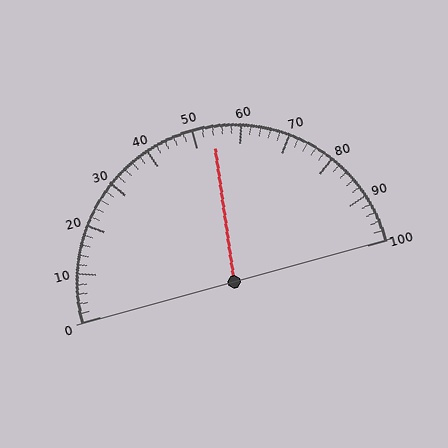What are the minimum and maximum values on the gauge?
The gauge ranges from 0 to 100.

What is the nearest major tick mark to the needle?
The nearest major tick mark is 50.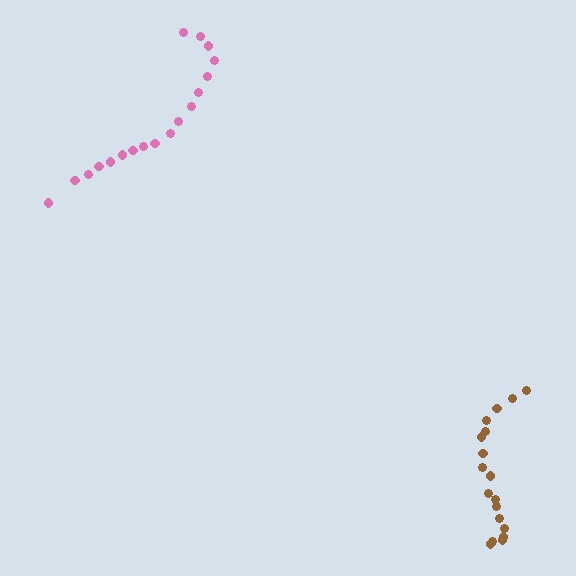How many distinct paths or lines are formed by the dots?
There are 2 distinct paths.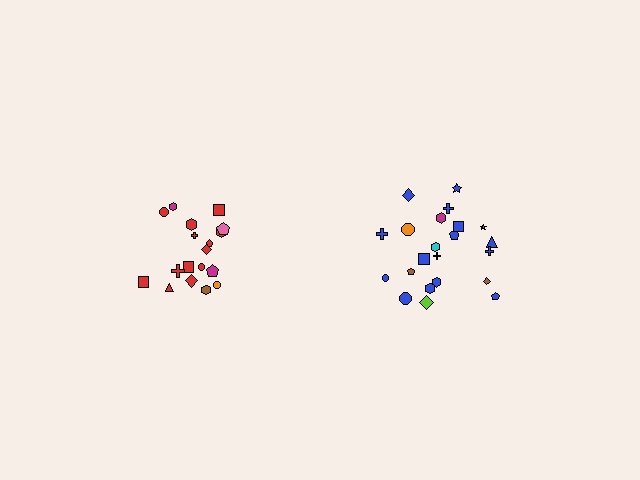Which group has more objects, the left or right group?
The right group.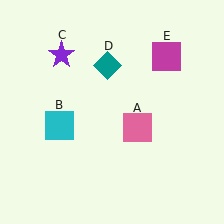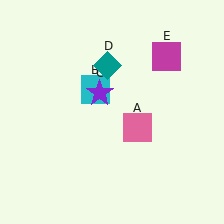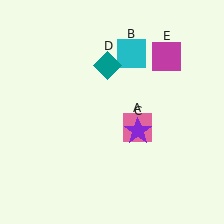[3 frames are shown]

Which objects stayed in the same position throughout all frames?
Pink square (object A) and teal diamond (object D) and magenta square (object E) remained stationary.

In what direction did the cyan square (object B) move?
The cyan square (object B) moved up and to the right.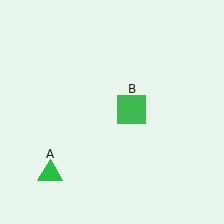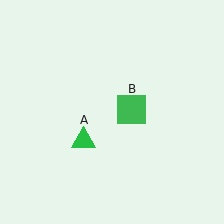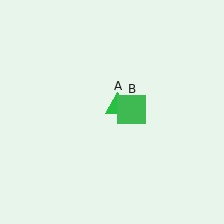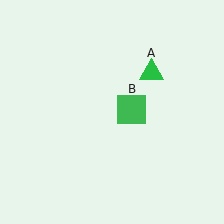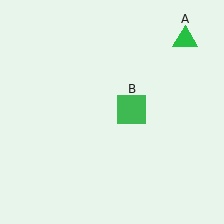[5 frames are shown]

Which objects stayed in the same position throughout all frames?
Green square (object B) remained stationary.